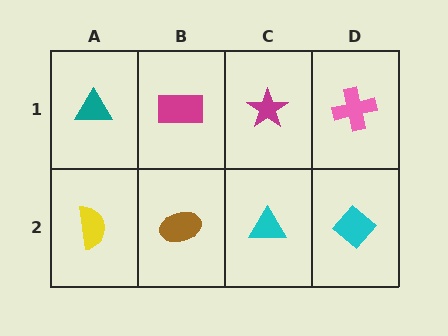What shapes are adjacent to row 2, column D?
A pink cross (row 1, column D), a cyan triangle (row 2, column C).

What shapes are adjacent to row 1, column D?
A cyan diamond (row 2, column D), a magenta star (row 1, column C).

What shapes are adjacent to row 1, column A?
A yellow semicircle (row 2, column A), a magenta rectangle (row 1, column B).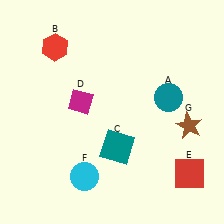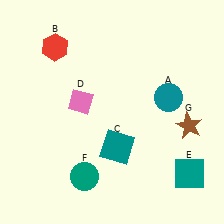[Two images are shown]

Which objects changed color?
D changed from magenta to pink. E changed from red to teal. F changed from cyan to teal.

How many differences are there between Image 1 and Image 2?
There are 3 differences between the two images.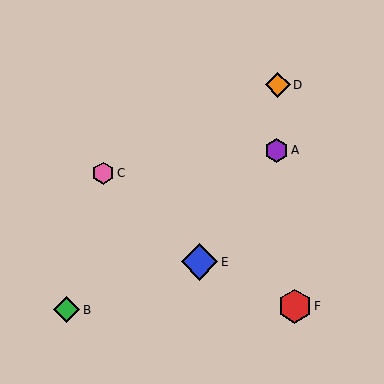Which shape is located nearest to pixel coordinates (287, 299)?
The red hexagon (labeled F) at (295, 306) is nearest to that location.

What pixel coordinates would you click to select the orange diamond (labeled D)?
Click at (278, 85) to select the orange diamond D.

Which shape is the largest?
The blue diamond (labeled E) is the largest.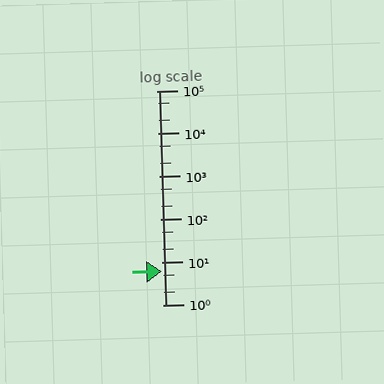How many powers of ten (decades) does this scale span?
The scale spans 5 decades, from 1 to 100000.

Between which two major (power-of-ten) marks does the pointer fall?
The pointer is between 1 and 10.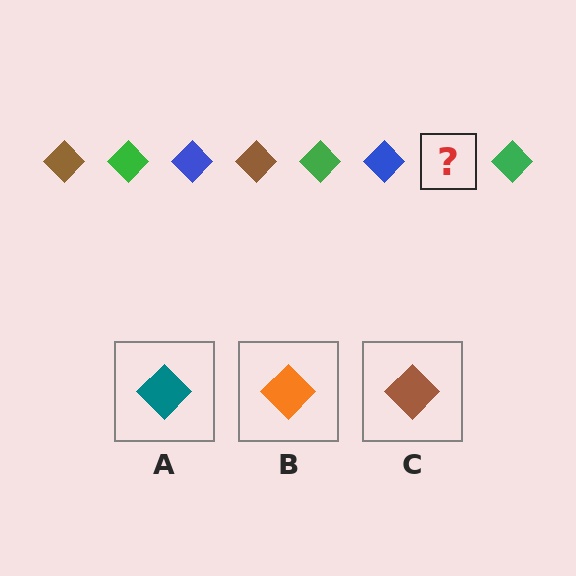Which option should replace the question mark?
Option C.